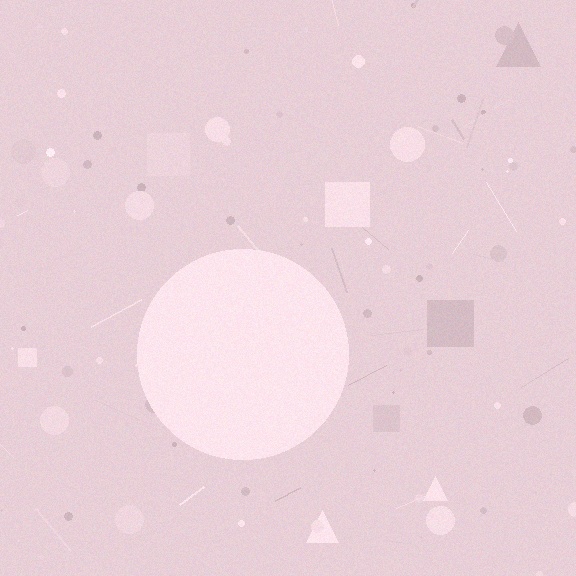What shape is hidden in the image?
A circle is hidden in the image.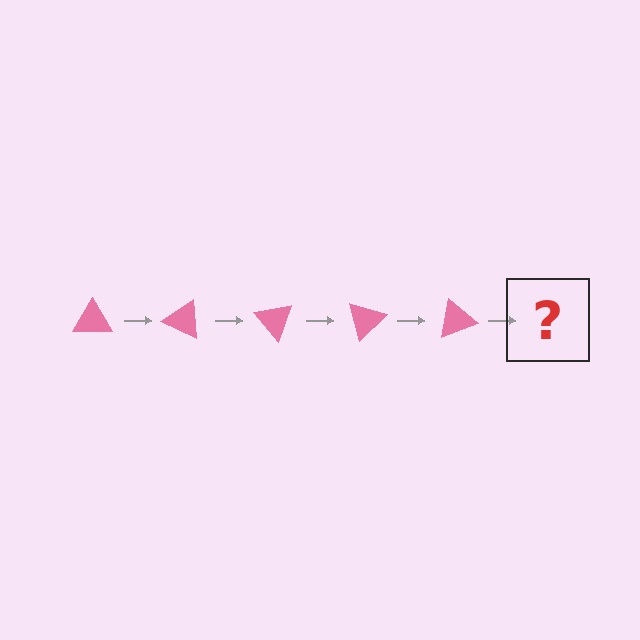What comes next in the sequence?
The next element should be a pink triangle rotated 125 degrees.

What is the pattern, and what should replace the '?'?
The pattern is that the triangle rotates 25 degrees each step. The '?' should be a pink triangle rotated 125 degrees.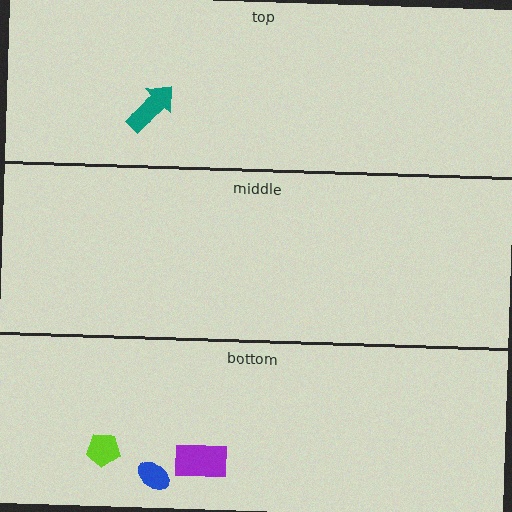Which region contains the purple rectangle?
The bottom region.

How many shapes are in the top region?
1.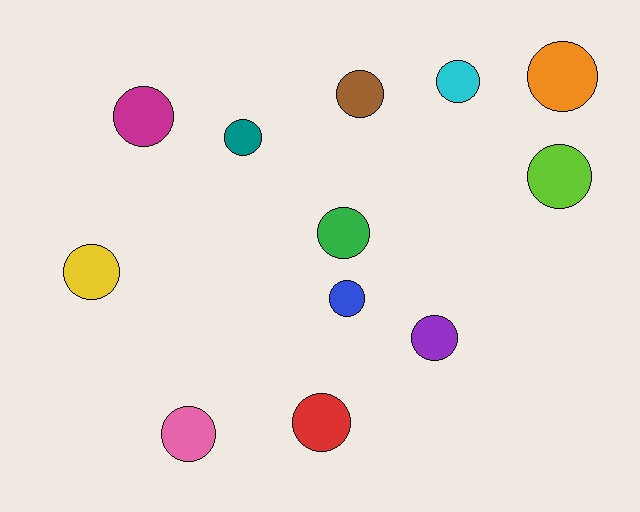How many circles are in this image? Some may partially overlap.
There are 12 circles.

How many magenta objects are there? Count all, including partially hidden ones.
There is 1 magenta object.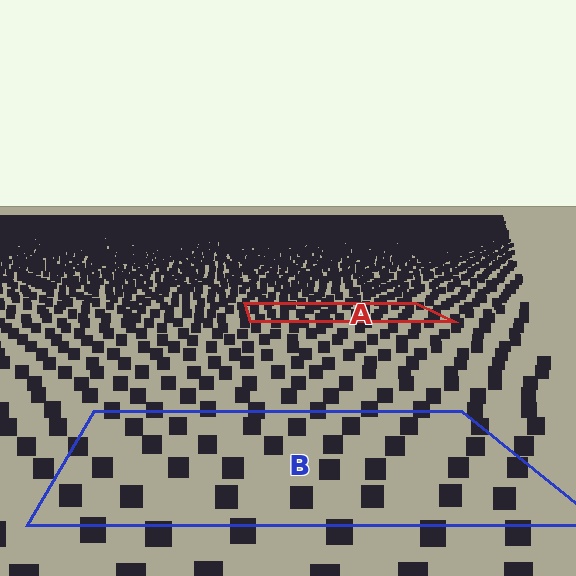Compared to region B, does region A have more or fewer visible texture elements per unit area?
Region A has more texture elements per unit area — they are packed more densely because it is farther away.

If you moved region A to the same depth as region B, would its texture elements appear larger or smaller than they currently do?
They would appear larger. At a closer depth, the same texture elements are projected at a bigger on-screen size.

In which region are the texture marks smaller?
The texture marks are smaller in region A, because it is farther away.